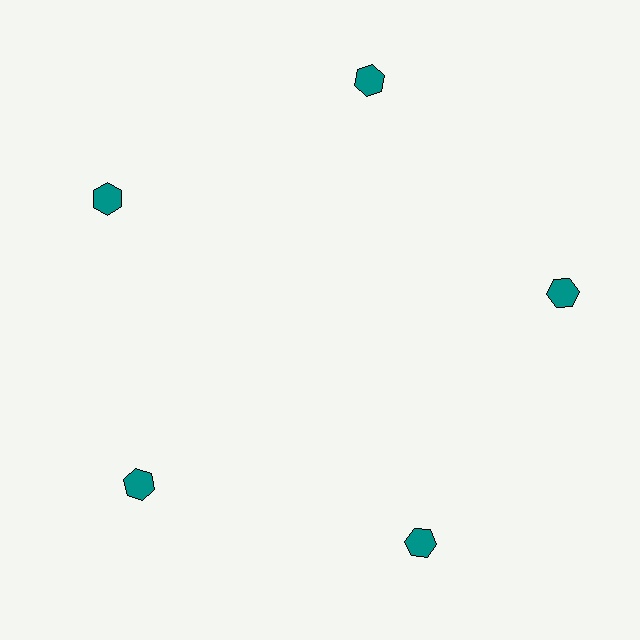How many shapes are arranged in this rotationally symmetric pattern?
There are 5 shapes, arranged in 5 groups of 1.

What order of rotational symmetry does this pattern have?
This pattern has 5-fold rotational symmetry.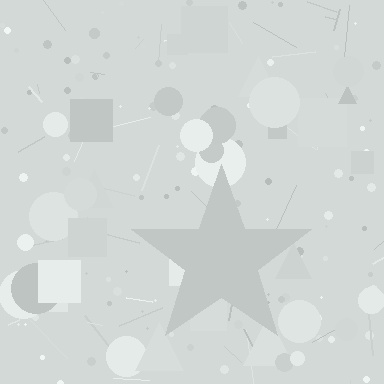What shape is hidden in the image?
A star is hidden in the image.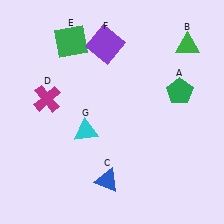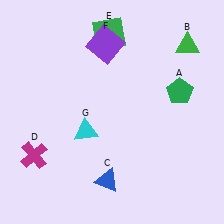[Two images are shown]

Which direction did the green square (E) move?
The green square (E) moved right.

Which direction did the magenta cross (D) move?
The magenta cross (D) moved down.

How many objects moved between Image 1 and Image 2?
2 objects moved between the two images.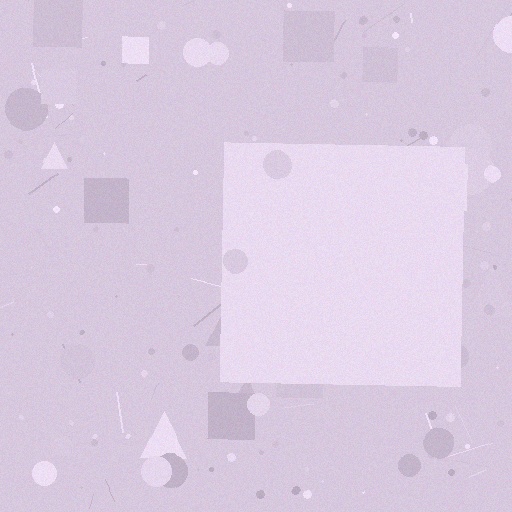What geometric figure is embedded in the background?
A square is embedded in the background.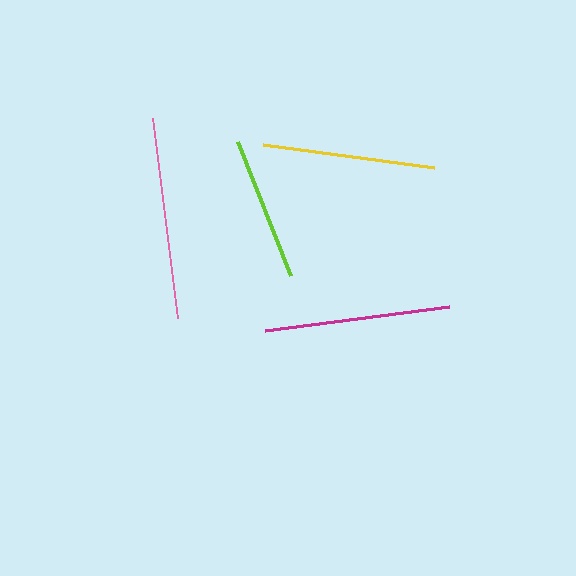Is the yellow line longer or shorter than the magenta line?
The magenta line is longer than the yellow line.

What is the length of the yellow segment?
The yellow segment is approximately 173 pixels long.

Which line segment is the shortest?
The lime line is the shortest at approximately 144 pixels.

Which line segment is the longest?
The pink line is the longest at approximately 201 pixels.